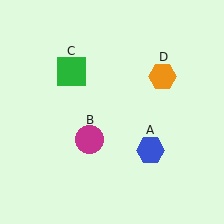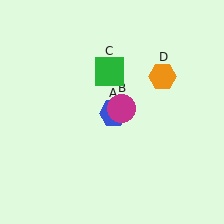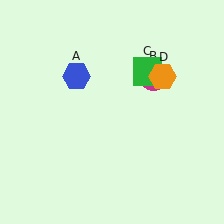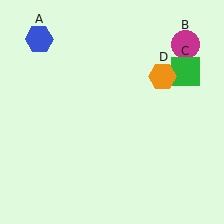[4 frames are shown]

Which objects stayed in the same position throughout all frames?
Orange hexagon (object D) remained stationary.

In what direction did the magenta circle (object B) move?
The magenta circle (object B) moved up and to the right.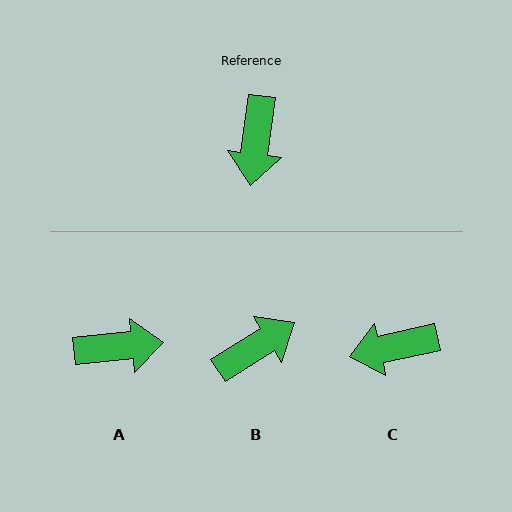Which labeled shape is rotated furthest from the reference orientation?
B, about 129 degrees away.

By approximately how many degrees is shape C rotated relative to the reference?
Approximately 70 degrees clockwise.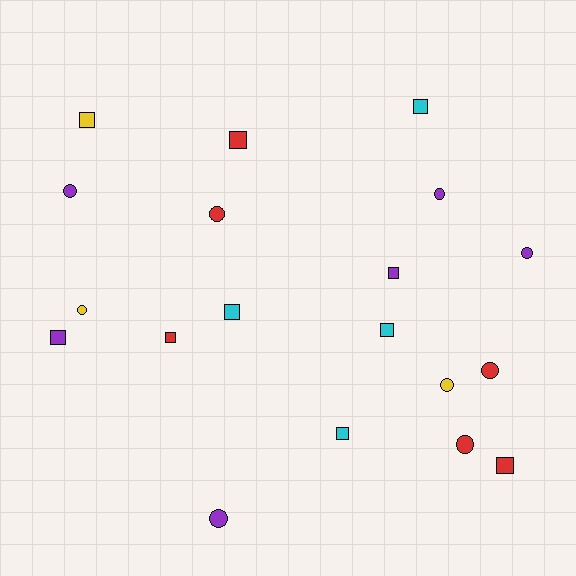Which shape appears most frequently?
Square, with 10 objects.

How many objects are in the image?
There are 19 objects.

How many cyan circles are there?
There are no cyan circles.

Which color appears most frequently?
Purple, with 6 objects.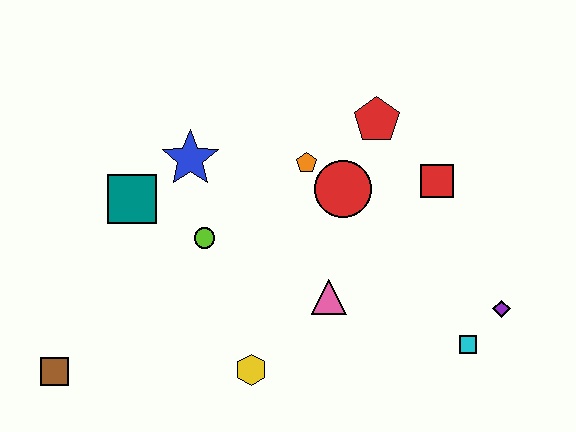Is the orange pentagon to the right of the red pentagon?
No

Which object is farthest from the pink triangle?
The brown square is farthest from the pink triangle.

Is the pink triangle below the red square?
Yes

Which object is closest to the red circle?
The orange pentagon is closest to the red circle.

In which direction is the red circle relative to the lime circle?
The red circle is to the right of the lime circle.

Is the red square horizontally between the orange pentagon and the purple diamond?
Yes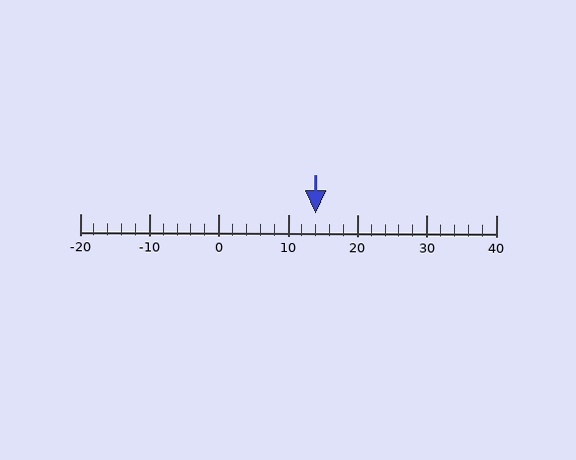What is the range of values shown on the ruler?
The ruler shows values from -20 to 40.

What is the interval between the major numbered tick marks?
The major tick marks are spaced 10 units apart.